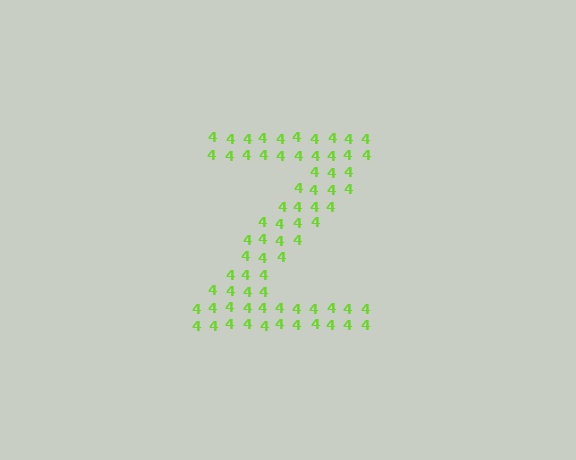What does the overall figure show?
The overall figure shows the letter Z.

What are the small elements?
The small elements are digit 4's.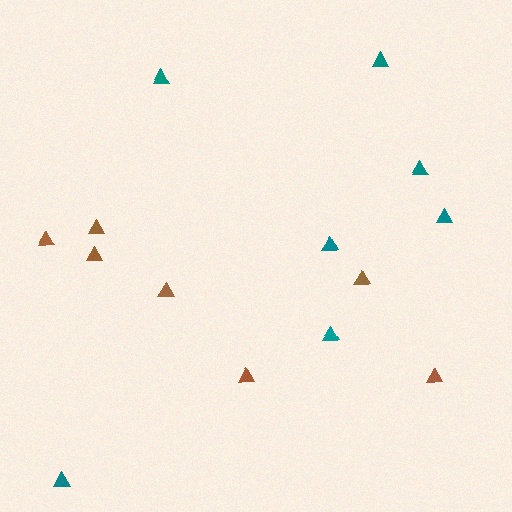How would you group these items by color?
There are 2 groups: one group of teal triangles (7) and one group of brown triangles (7).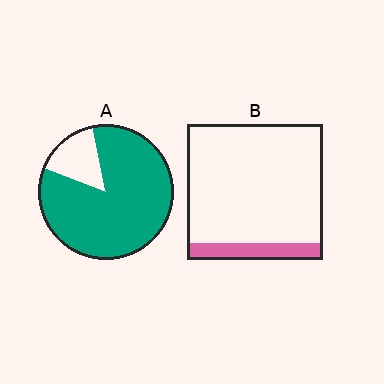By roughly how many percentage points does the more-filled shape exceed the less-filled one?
By roughly 70 percentage points (A over B).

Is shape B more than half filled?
No.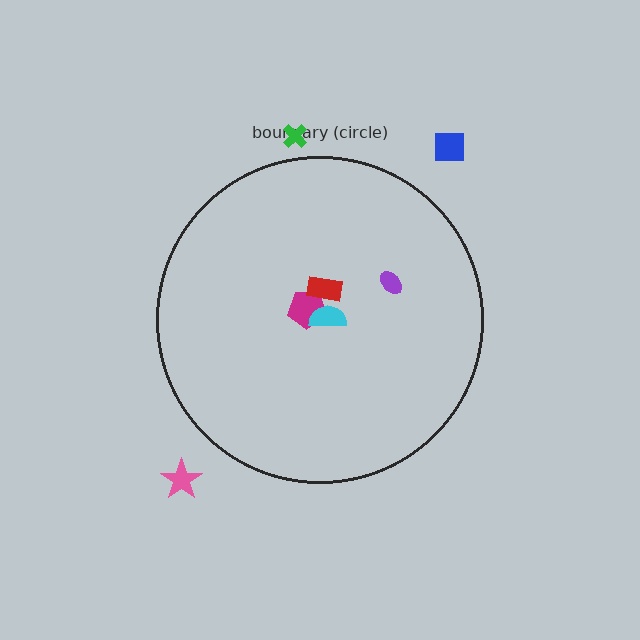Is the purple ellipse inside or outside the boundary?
Inside.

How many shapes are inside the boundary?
4 inside, 3 outside.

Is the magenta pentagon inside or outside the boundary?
Inside.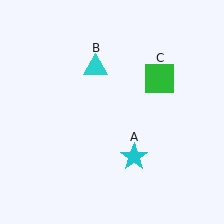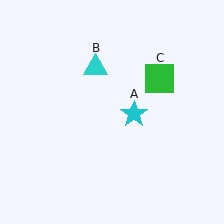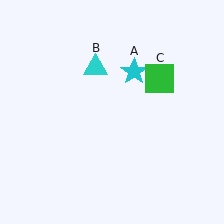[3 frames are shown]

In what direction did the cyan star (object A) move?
The cyan star (object A) moved up.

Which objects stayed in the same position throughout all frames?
Cyan triangle (object B) and green square (object C) remained stationary.